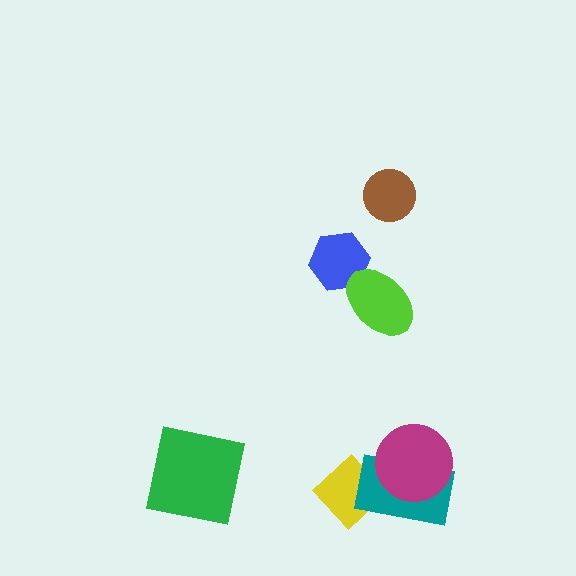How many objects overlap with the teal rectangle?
2 objects overlap with the teal rectangle.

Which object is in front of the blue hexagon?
The lime ellipse is in front of the blue hexagon.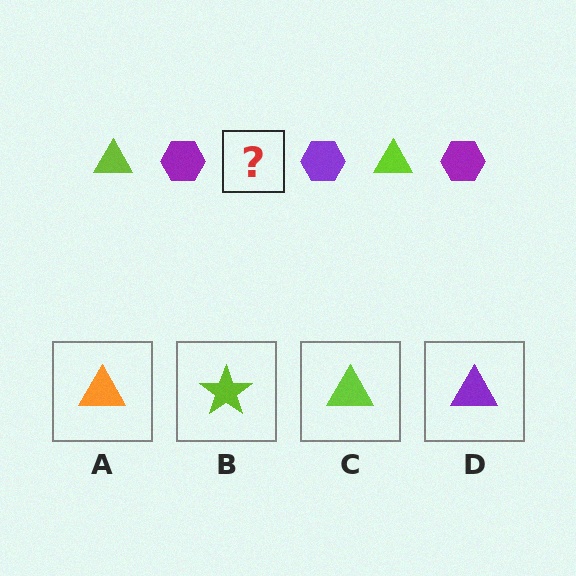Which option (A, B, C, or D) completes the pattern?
C.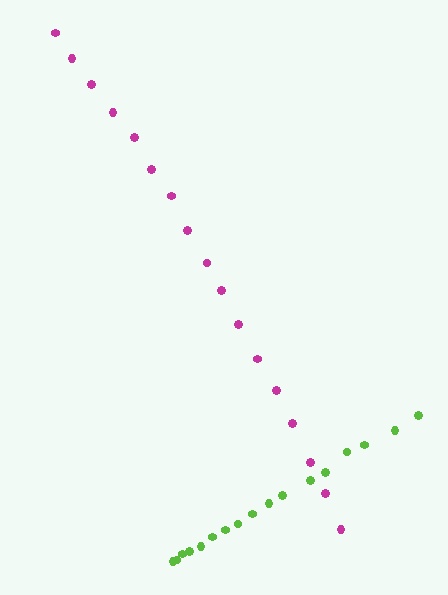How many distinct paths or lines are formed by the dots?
There are 2 distinct paths.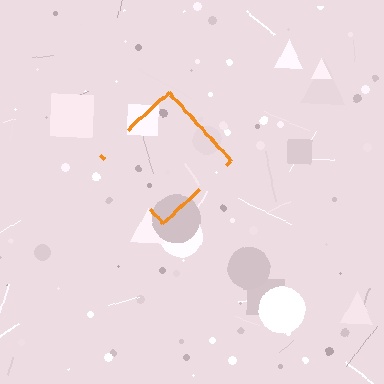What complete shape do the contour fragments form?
The contour fragments form a diamond.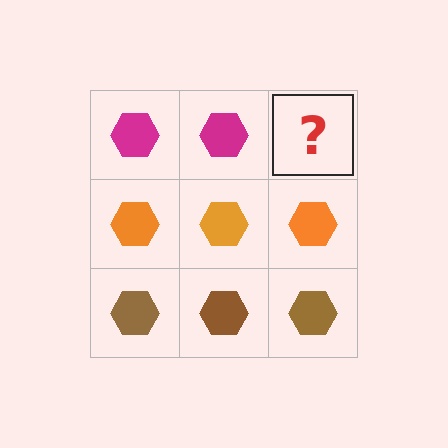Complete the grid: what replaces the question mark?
The question mark should be replaced with a magenta hexagon.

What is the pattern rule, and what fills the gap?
The rule is that each row has a consistent color. The gap should be filled with a magenta hexagon.